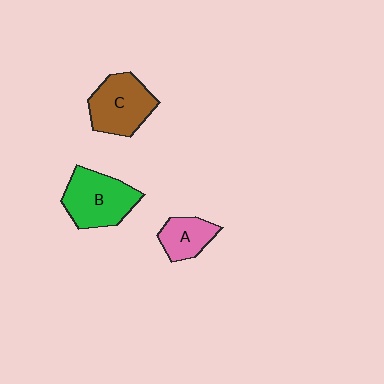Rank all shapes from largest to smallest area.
From largest to smallest: B (green), C (brown), A (pink).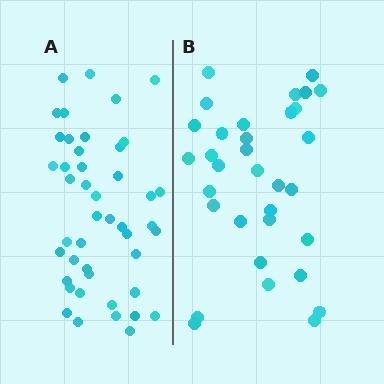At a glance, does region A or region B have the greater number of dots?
Region A (the left region) has more dots.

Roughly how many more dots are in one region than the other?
Region A has roughly 12 or so more dots than region B.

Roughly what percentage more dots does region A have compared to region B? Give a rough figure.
About 35% more.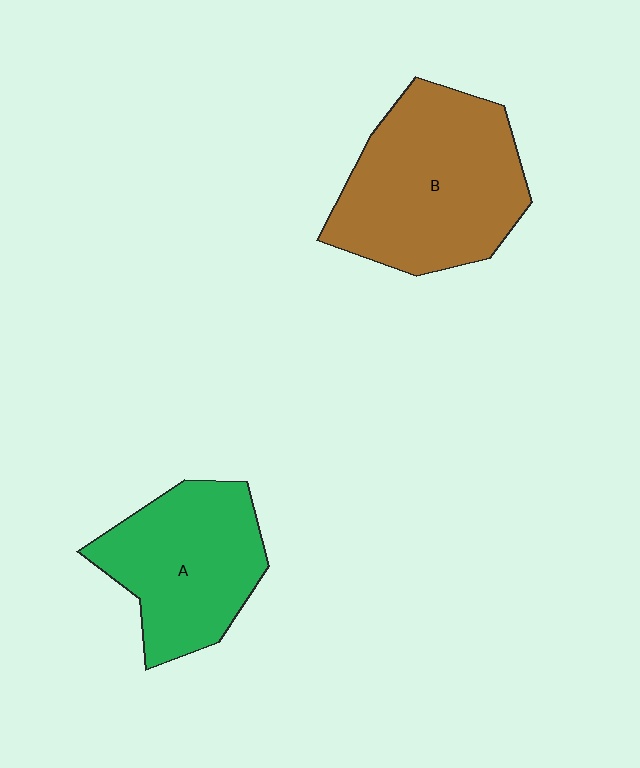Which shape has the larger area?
Shape B (brown).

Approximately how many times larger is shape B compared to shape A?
Approximately 1.3 times.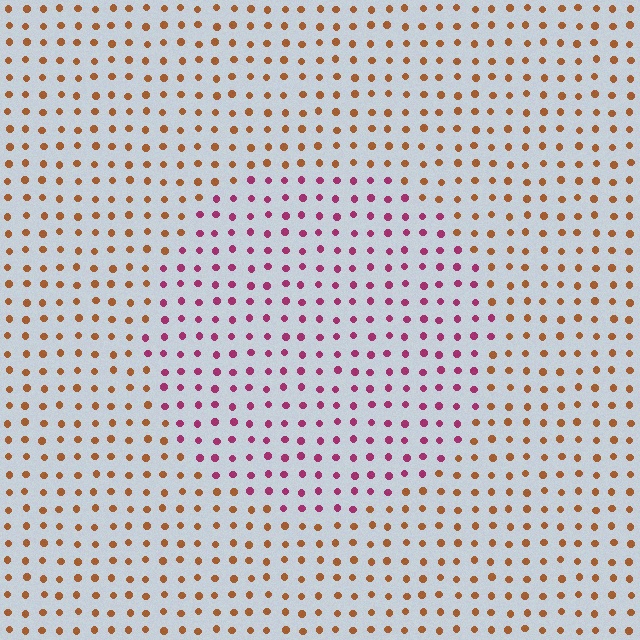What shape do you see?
I see a circle.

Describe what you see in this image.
The image is filled with small brown elements in a uniform arrangement. A circle-shaped region is visible where the elements are tinted to a slightly different hue, forming a subtle color boundary.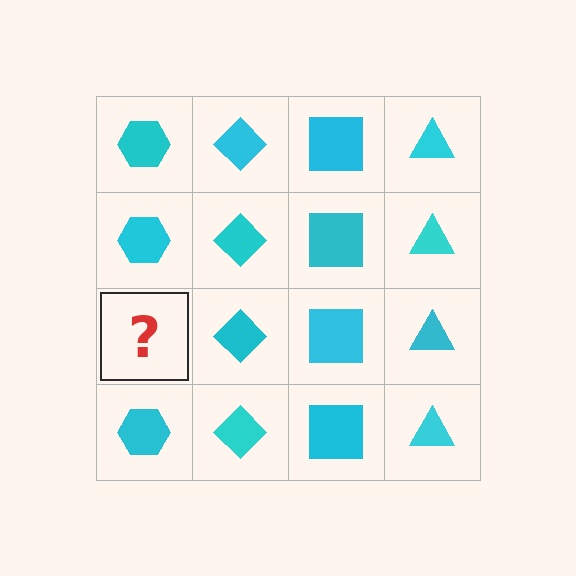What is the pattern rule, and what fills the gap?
The rule is that each column has a consistent shape. The gap should be filled with a cyan hexagon.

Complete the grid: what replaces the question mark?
The question mark should be replaced with a cyan hexagon.